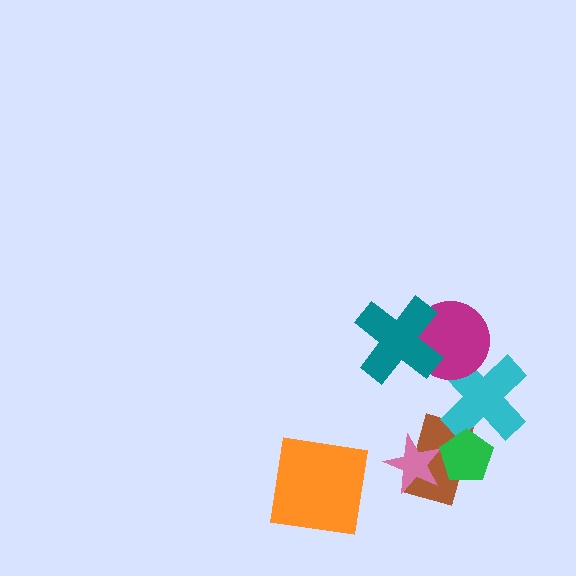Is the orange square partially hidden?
No, no other shape covers it.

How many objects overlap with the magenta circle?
2 objects overlap with the magenta circle.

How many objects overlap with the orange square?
0 objects overlap with the orange square.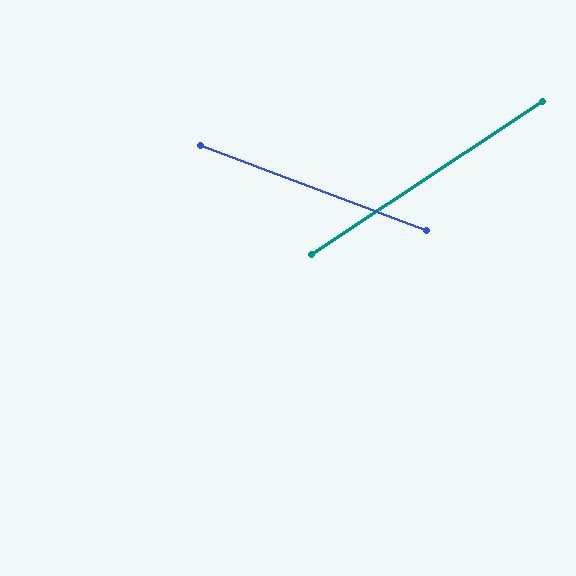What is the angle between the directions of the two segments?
Approximately 54 degrees.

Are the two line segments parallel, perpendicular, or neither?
Neither parallel nor perpendicular — they differ by about 54°.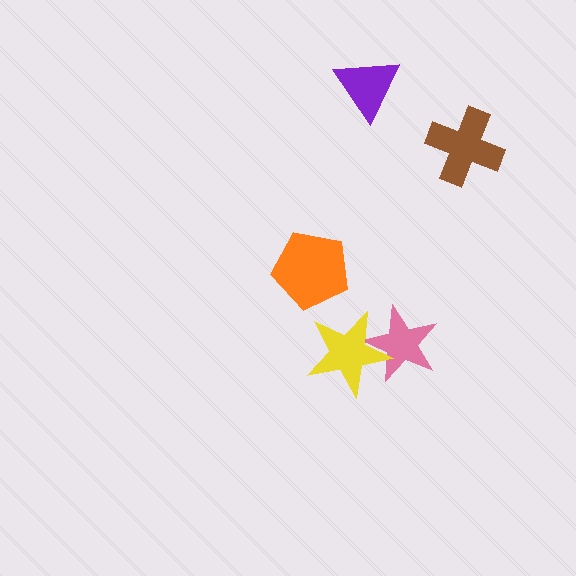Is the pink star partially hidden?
Yes, it is partially covered by another shape.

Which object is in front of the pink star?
The yellow star is in front of the pink star.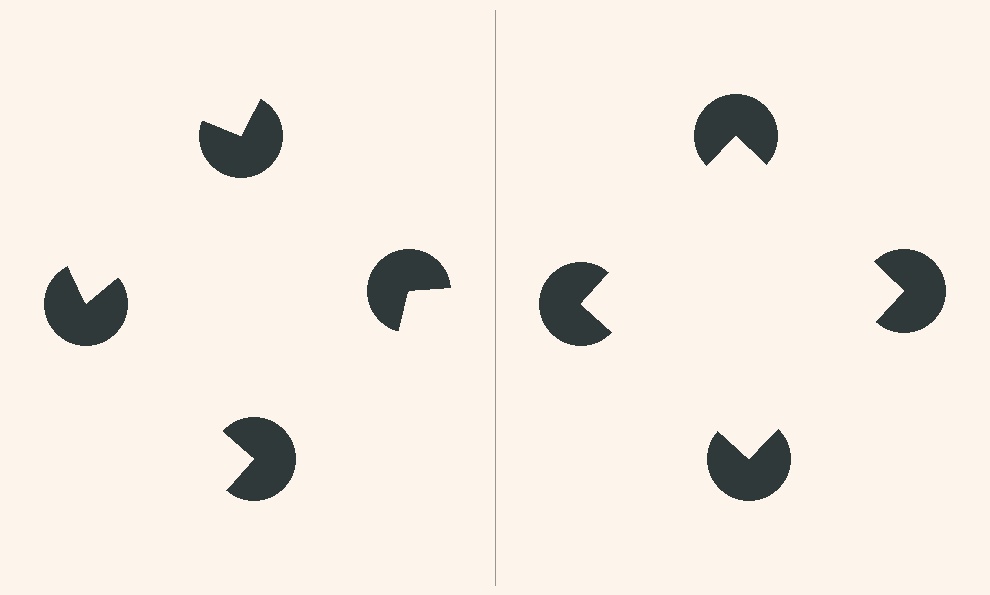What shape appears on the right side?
An illusory square.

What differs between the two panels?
The pac-man discs are positioned identically on both sides; only the wedge orientations differ. On the right they align to a square; on the left they are misaligned.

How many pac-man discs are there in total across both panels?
8 — 4 on each side.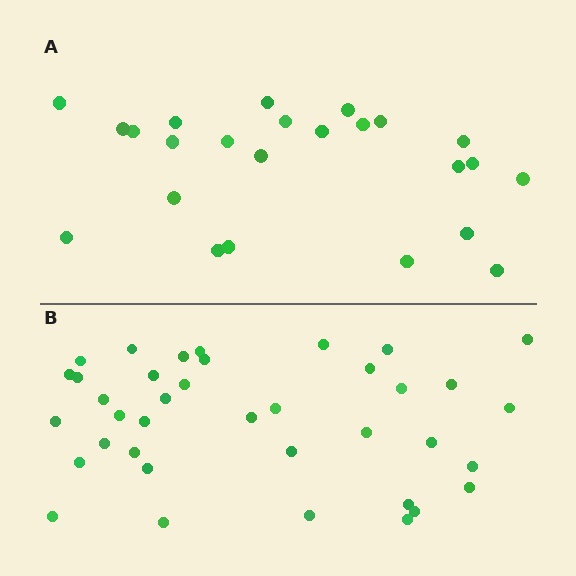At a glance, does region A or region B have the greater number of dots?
Region B (the bottom region) has more dots.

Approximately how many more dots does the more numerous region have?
Region B has approximately 15 more dots than region A.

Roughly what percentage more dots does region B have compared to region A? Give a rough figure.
About 60% more.